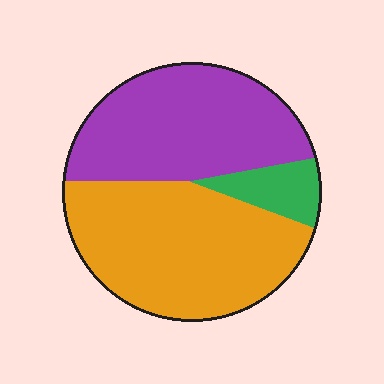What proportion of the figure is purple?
Purple takes up about two fifths (2/5) of the figure.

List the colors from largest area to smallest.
From largest to smallest: orange, purple, green.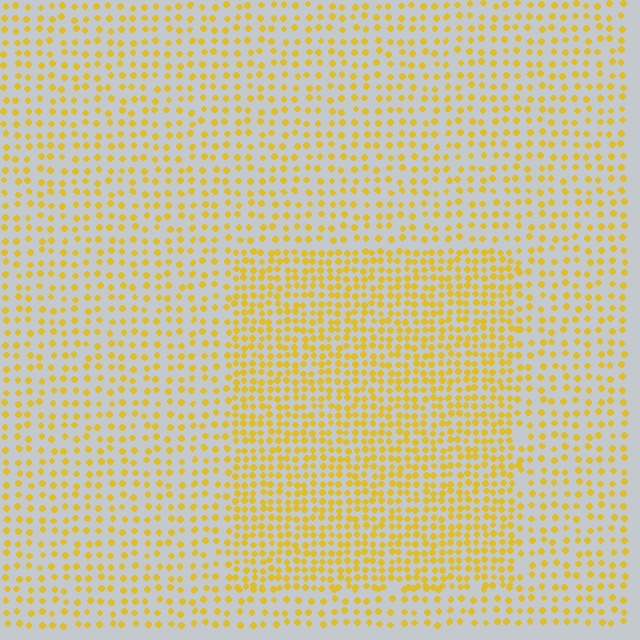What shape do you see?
I see a rectangle.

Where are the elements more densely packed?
The elements are more densely packed inside the rectangle boundary.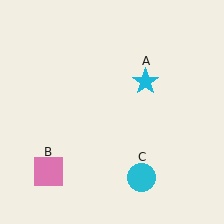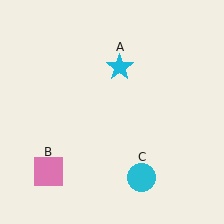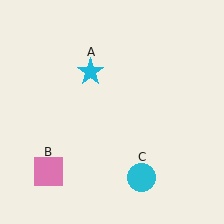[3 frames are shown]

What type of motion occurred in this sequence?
The cyan star (object A) rotated counterclockwise around the center of the scene.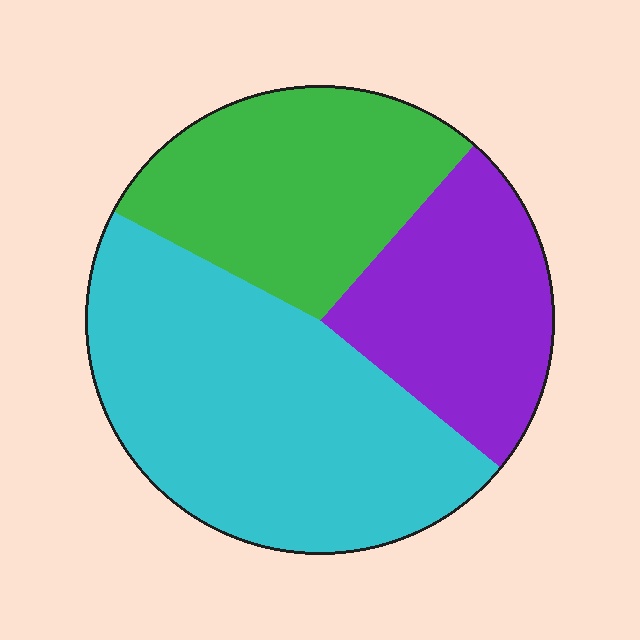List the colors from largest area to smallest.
From largest to smallest: cyan, green, purple.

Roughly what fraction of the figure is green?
Green covers around 30% of the figure.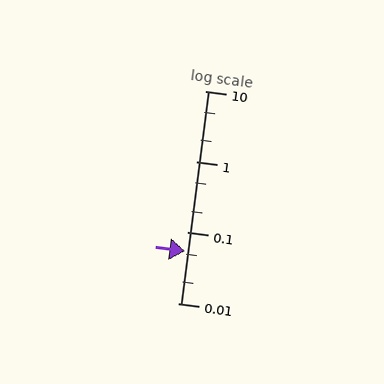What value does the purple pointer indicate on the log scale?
The pointer indicates approximately 0.055.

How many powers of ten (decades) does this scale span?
The scale spans 3 decades, from 0.01 to 10.